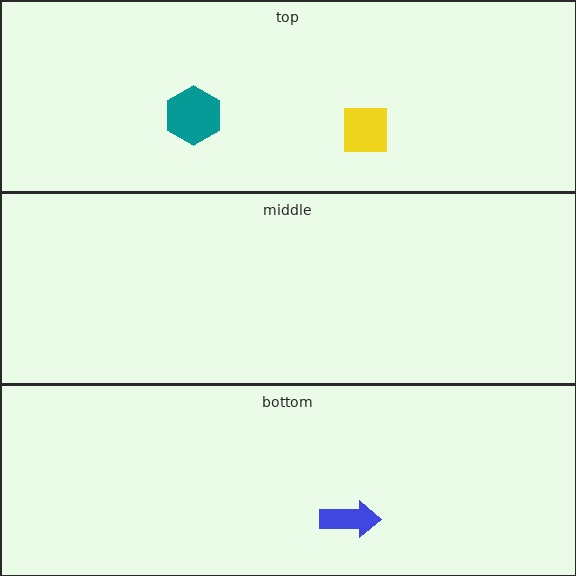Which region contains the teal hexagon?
The top region.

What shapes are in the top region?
The teal hexagon, the yellow square.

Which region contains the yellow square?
The top region.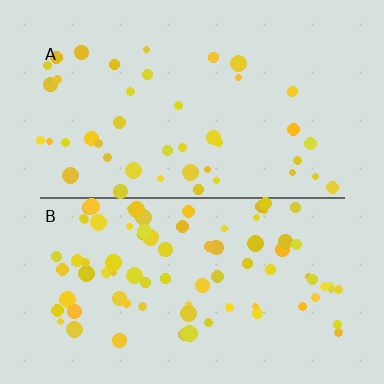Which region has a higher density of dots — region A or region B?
B (the bottom).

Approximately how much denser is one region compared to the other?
Approximately 1.9× — region B over region A.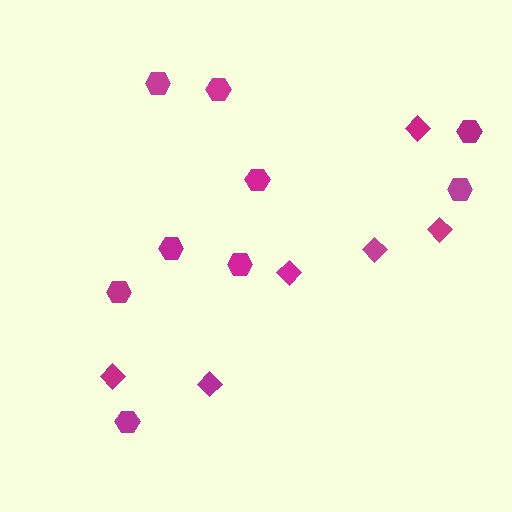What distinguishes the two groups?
There are 2 groups: one group of diamonds (6) and one group of hexagons (9).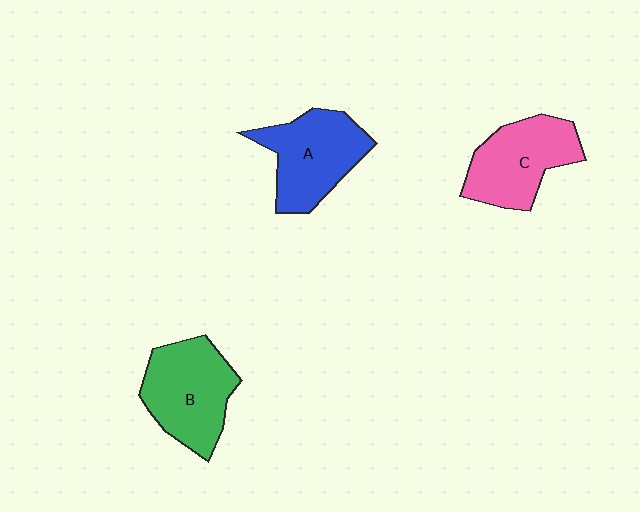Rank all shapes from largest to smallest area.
From largest to smallest: B (green), A (blue), C (pink).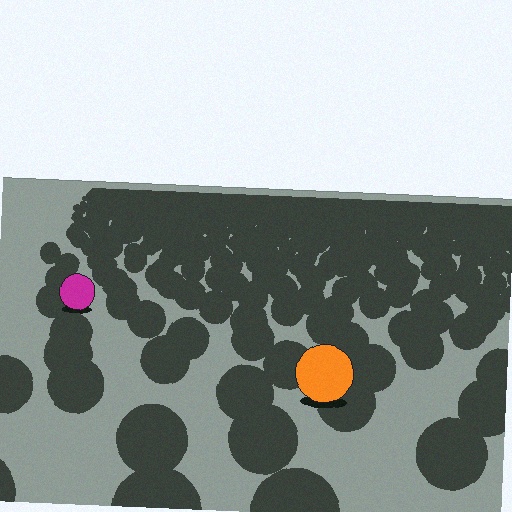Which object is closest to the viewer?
The orange circle is closest. The texture marks near it are larger and more spread out.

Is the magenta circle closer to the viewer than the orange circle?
No. The orange circle is closer — you can tell from the texture gradient: the ground texture is coarser near it.